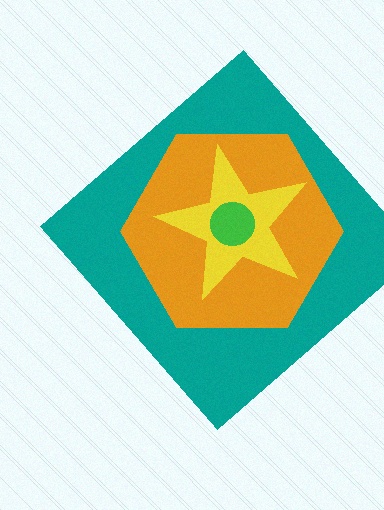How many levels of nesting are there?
4.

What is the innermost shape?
The green circle.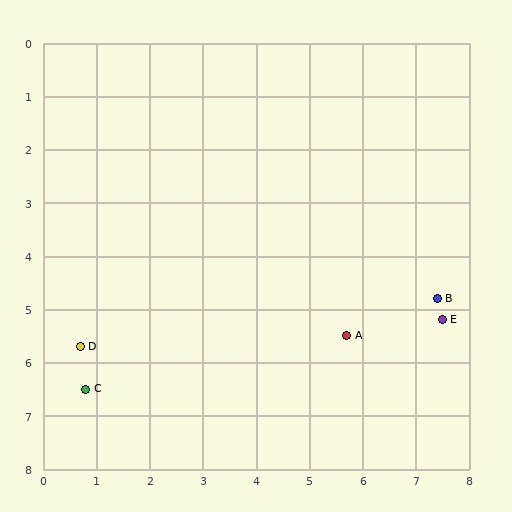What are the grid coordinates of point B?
Point B is at approximately (7.4, 4.8).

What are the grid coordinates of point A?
Point A is at approximately (5.7, 5.5).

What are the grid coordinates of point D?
Point D is at approximately (0.7, 5.7).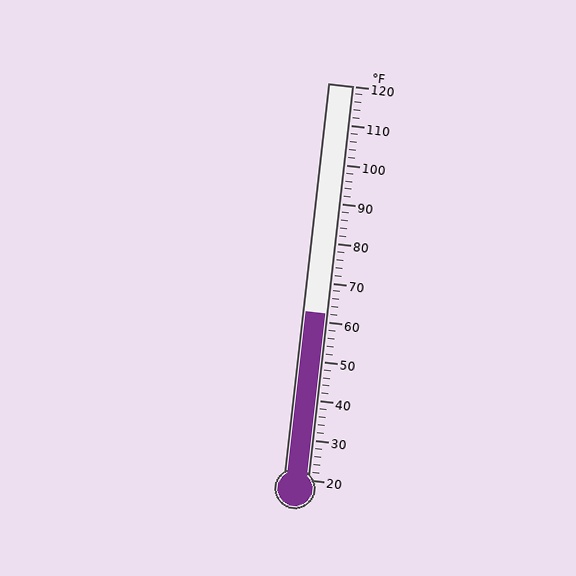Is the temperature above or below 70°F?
The temperature is below 70°F.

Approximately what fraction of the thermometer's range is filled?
The thermometer is filled to approximately 40% of its range.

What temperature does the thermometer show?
The thermometer shows approximately 62°F.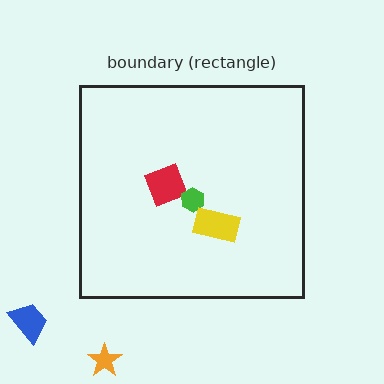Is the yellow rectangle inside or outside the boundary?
Inside.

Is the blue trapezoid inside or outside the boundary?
Outside.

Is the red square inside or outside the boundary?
Inside.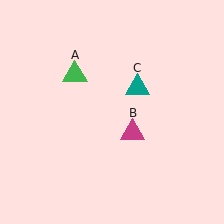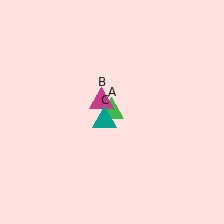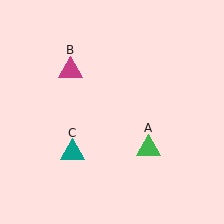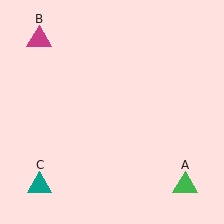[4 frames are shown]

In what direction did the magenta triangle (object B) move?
The magenta triangle (object B) moved up and to the left.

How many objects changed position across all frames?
3 objects changed position: green triangle (object A), magenta triangle (object B), teal triangle (object C).